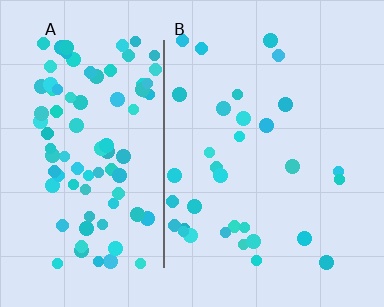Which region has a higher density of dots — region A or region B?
A (the left).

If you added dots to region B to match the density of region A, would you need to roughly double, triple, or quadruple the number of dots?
Approximately triple.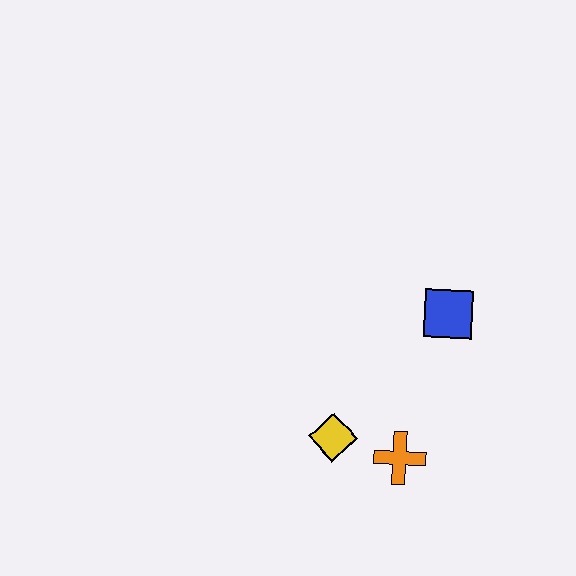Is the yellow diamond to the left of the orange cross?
Yes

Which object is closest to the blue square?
The orange cross is closest to the blue square.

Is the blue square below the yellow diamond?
No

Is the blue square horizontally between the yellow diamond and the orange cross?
No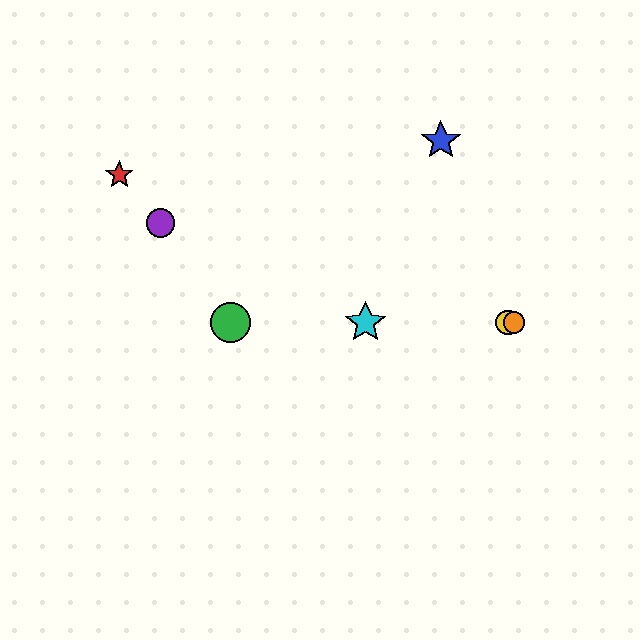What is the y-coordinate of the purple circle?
The purple circle is at y≈223.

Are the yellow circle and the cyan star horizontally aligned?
Yes, both are at y≈323.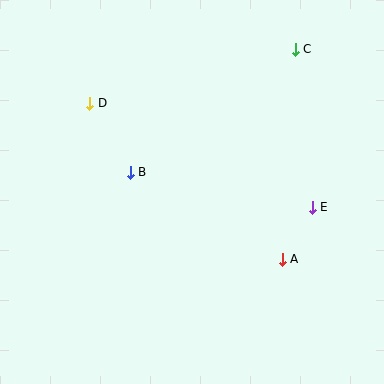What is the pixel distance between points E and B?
The distance between E and B is 185 pixels.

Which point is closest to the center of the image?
Point B at (130, 172) is closest to the center.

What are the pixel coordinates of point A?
Point A is at (282, 259).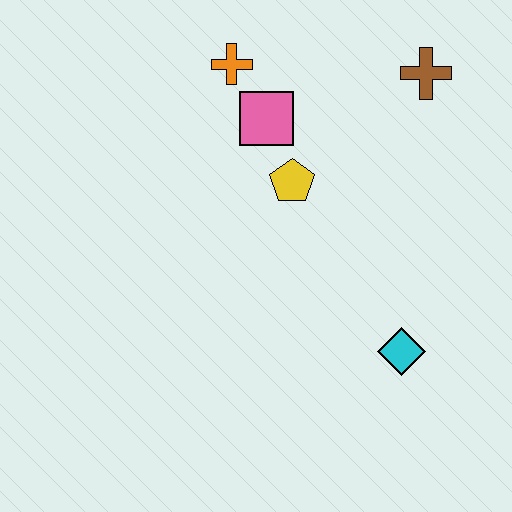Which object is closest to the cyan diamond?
The yellow pentagon is closest to the cyan diamond.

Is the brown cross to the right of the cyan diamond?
Yes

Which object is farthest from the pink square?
The cyan diamond is farthest from the pink square.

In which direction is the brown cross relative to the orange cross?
The brown cross is to the right of the orange cross.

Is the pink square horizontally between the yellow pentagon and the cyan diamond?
No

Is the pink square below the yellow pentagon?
No